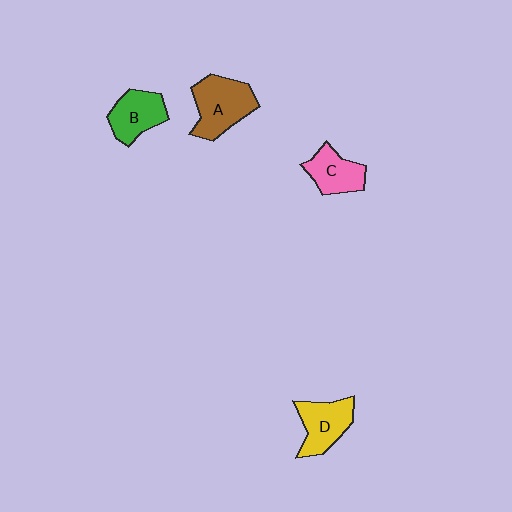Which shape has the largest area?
Shape A (brown).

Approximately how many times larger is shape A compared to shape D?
Approximately 1.2 times.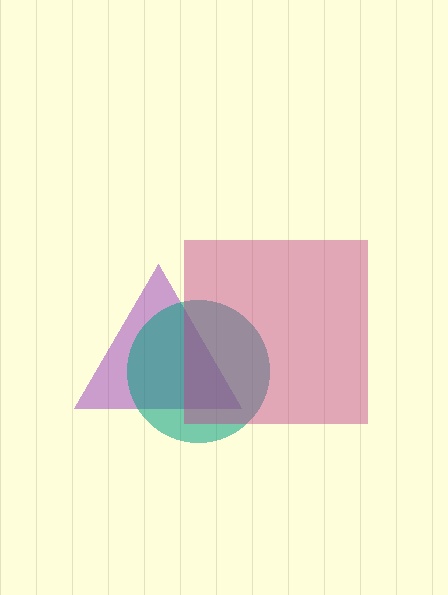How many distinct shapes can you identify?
There are 3 distinct shapes: a purple triangle, a teal circle, a magenta square.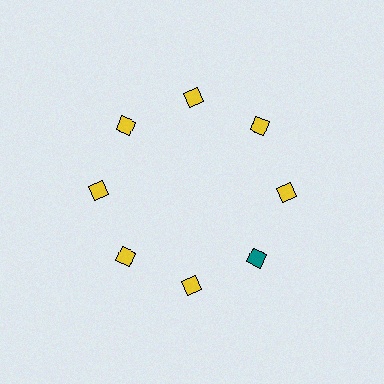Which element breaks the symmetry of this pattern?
The teal diamond at roughly the 4 o'clock position breaks the symmetry. All other shapes are yellow diamonds.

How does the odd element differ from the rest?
It has a different color: teal instead of yellow.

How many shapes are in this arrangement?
There are 8 shapes arranged in a ring pattern.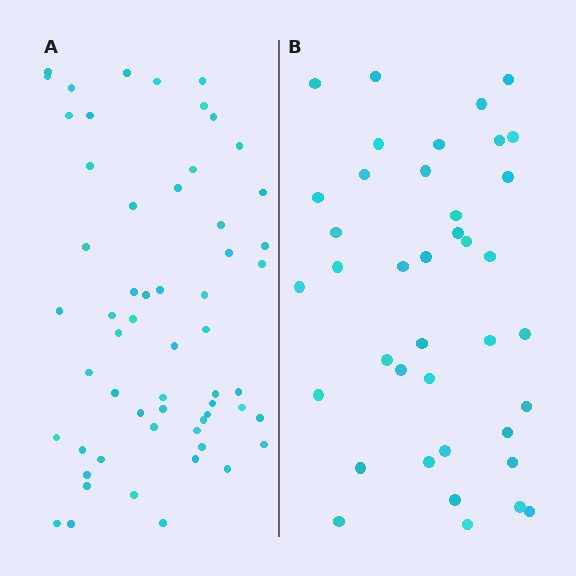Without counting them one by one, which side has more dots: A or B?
Region A (the left region) has more dots.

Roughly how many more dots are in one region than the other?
Region A has approximately 20 more dots than region B.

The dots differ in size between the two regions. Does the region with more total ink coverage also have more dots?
No. Region B has more total ink coverage because its dots are larger, but region A actually contains more individual dots. Total area can be misleading — the number of items is what matters here.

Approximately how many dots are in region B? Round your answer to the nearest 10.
About 40 dots. (The exact count is 39, which rounds to 40.)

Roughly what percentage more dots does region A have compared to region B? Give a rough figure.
About 50% more.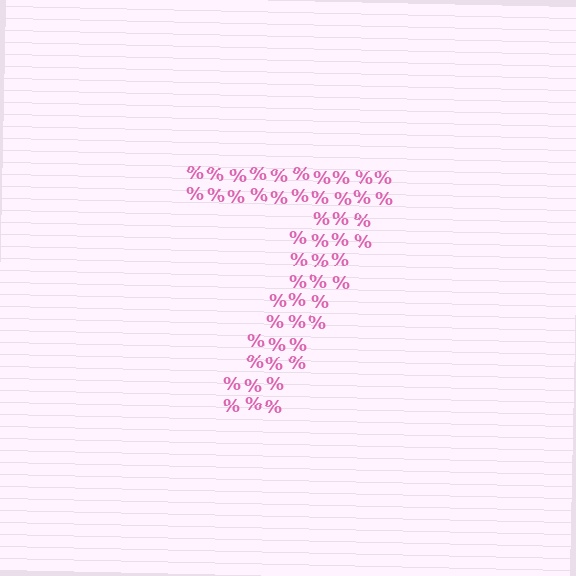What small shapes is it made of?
It is made of small percent signs.